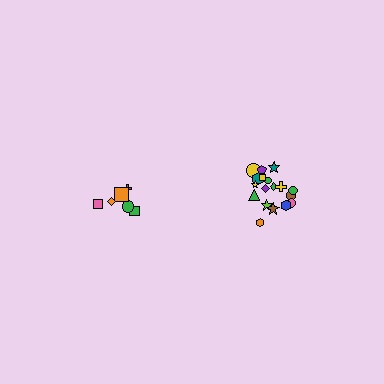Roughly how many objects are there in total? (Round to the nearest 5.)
Roughly 25 objects in total.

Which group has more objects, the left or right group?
The right group.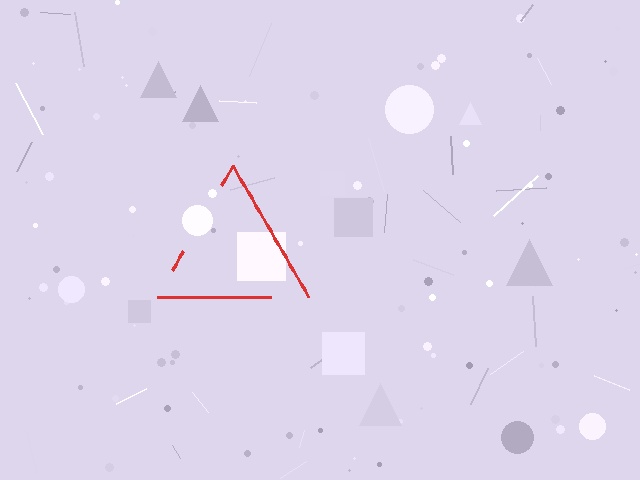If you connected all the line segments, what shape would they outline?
They would outline a triangle.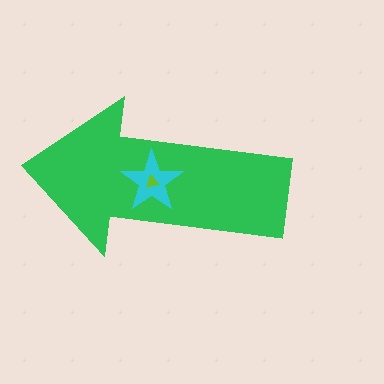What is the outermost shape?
The green arrow.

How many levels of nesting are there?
3.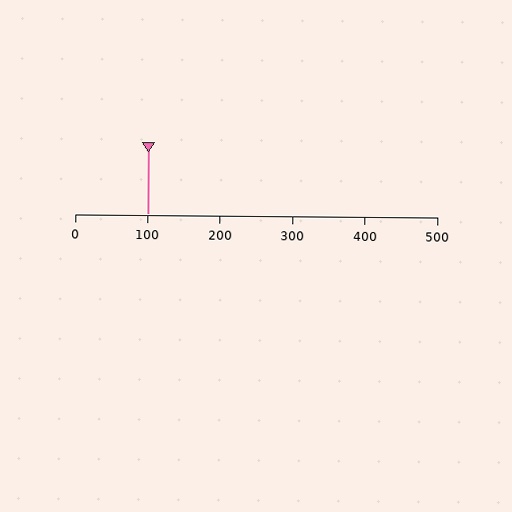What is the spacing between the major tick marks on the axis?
The major ticks are spaced 100 apart.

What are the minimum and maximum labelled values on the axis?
The axis runs from 0 to 500.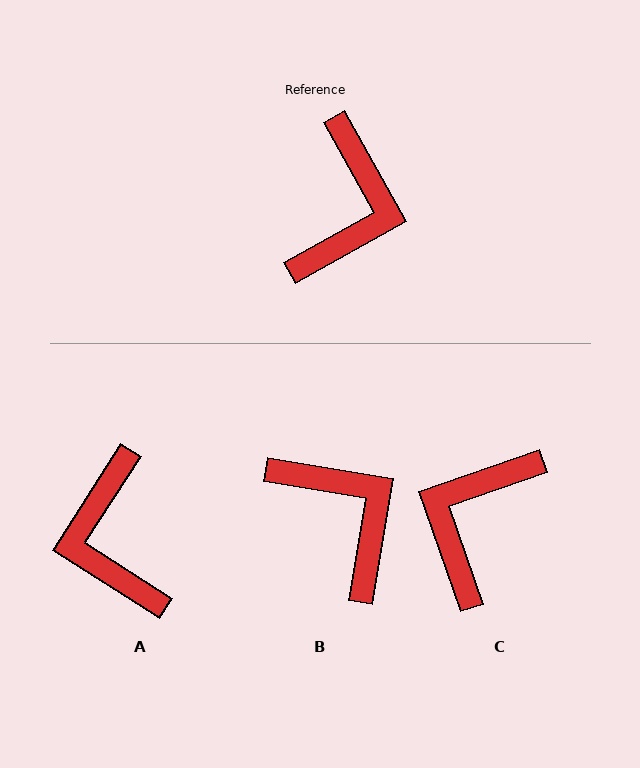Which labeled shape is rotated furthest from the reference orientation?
C, about 170 degrees away.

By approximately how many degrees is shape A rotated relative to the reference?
Approximately 152 degrees clockwise.